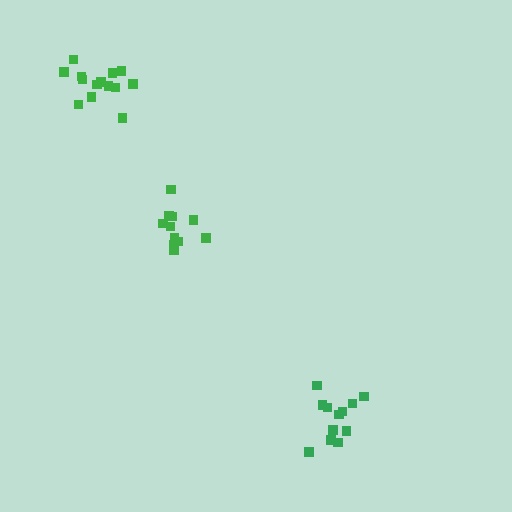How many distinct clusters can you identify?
There are 3 distinct clusters.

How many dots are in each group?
Group 1: 11 dots, Group 2: 14 dots, Group 3: 12 dots (37 total).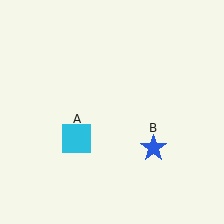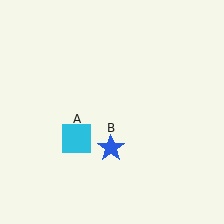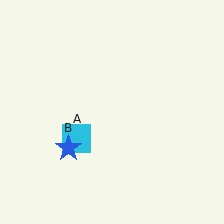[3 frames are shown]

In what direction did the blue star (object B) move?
The blue star (object B) moved left.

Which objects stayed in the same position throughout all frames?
Cyan square (object A) remained stationary.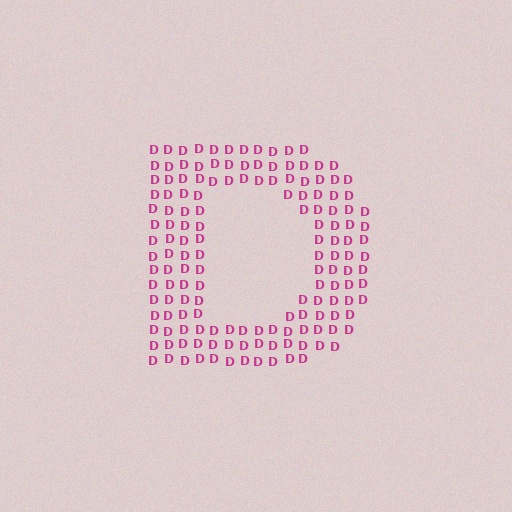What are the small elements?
The small elements are letter D's.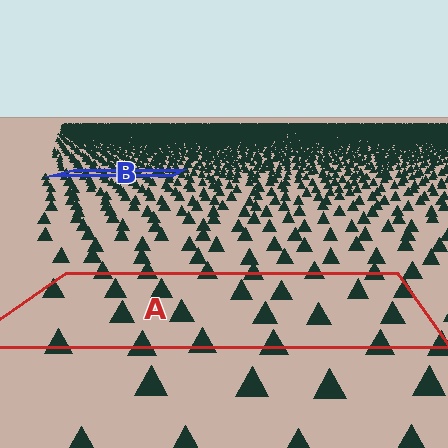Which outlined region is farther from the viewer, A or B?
Region B is farther from the viewer — the texture elements inside it appear smaller and more densely packed.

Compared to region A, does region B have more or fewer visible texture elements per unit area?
Region B has more texture elements per unit area — they are packed more densely because it is farther away.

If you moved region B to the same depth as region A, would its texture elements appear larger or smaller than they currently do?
They would appear larger. At a closer depth, the same texture elements are projected at a bigger on-screen size.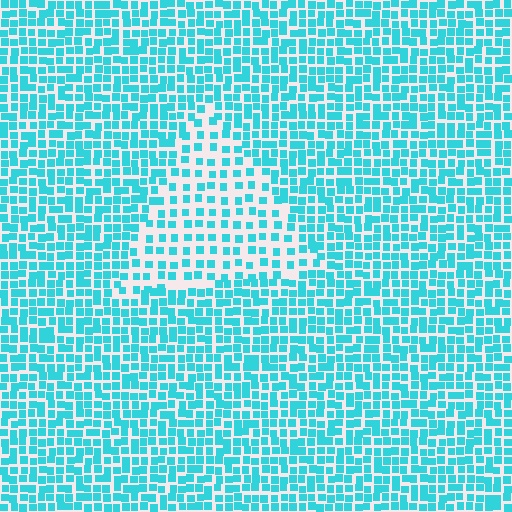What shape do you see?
I see a triangle.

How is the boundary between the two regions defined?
The boundary is defined by a change in element density (approximately 1.9x ratio). All elements are the same color, size, and shape.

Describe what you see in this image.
The image contains small cyan elements arranged at two different densities. A triangle-shaped region is visible where the elements are less densely packed than the surrounding area.